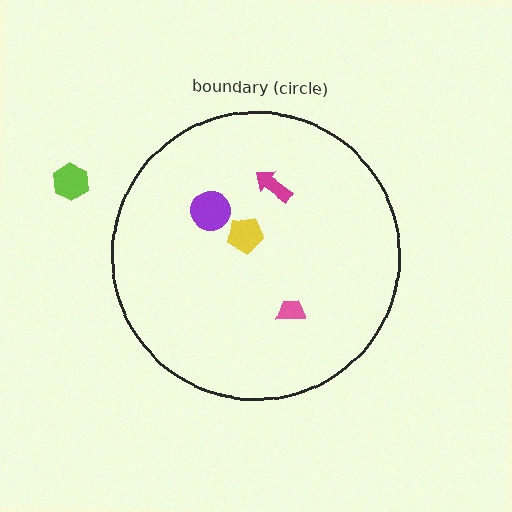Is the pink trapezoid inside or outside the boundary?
Inside.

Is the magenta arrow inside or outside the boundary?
Inside.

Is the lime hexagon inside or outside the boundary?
Outside.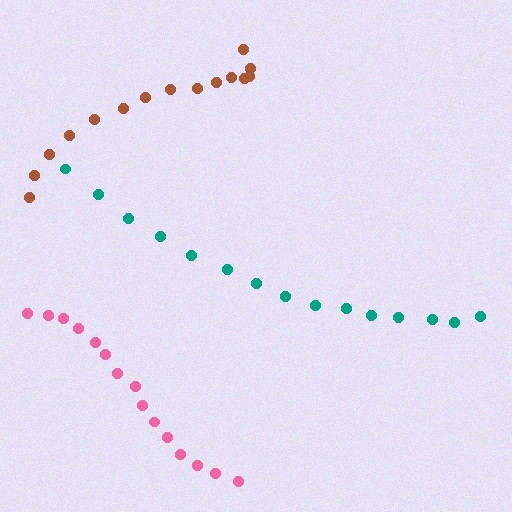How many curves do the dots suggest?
There are 3 distinct paths.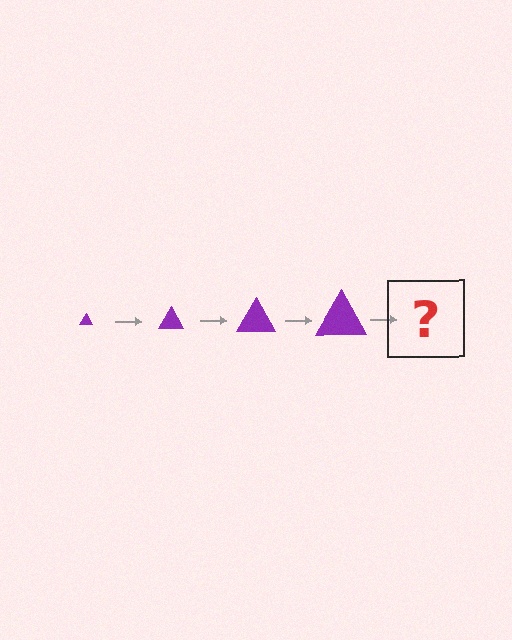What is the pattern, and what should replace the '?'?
The pattern is that the triangle gets progressively larger each step. The '?' should be a purple triangle, larger than the previous one.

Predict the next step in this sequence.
The next step is a purple triangle, larger than the previous one.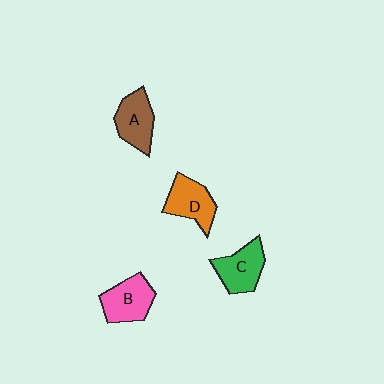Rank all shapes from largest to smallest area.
From largest to smallest: B (pink), C (green), D (orange), A (brown).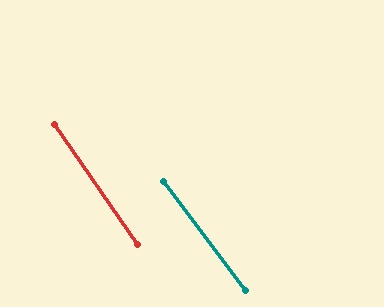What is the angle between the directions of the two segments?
Approximately 2 degrees.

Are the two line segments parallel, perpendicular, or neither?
Parallel — their directions differ by only 1.5°.